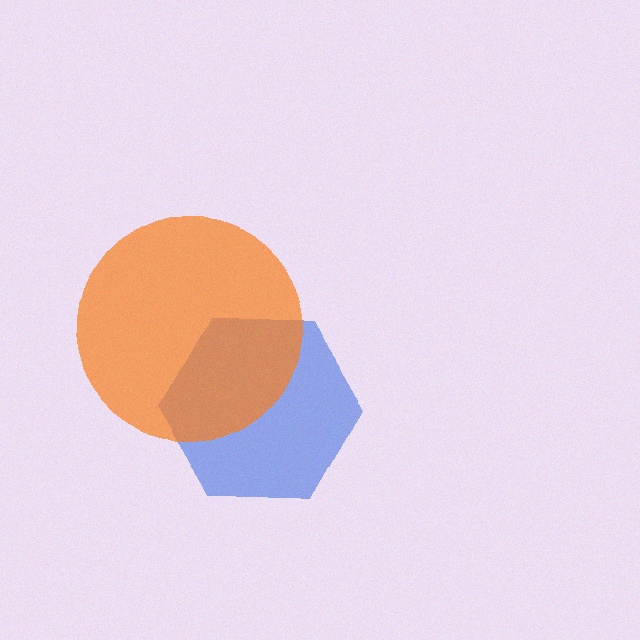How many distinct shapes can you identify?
There are 2 distinct shapes: a blue hexagon, an orange circle.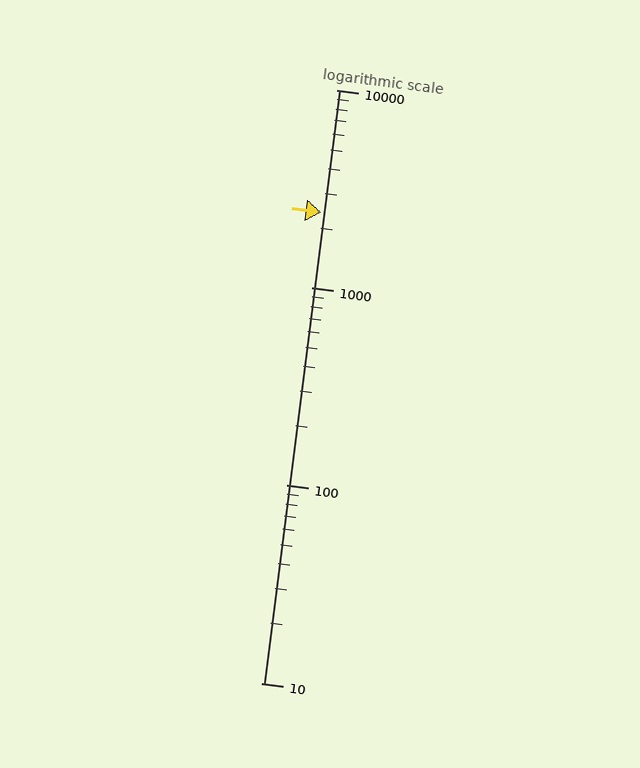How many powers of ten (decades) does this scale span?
The scale spans 3 decades, from 10 to 10000.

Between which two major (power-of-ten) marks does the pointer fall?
The pointer is between 1000 and 10000.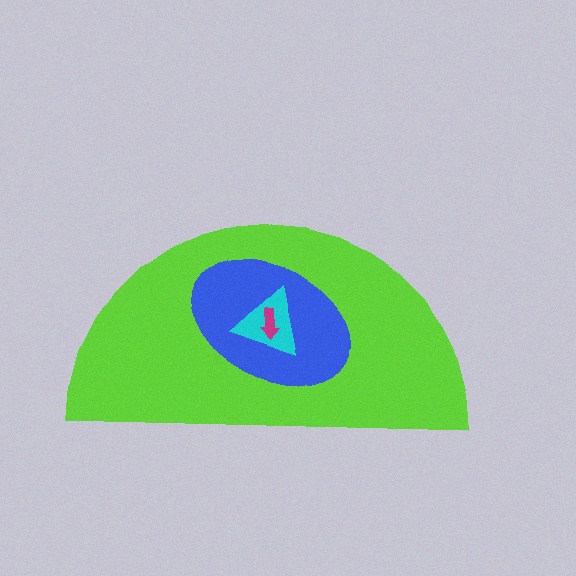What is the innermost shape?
The magenta arrow.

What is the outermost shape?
The lime semicircle.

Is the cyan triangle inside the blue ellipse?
Yes.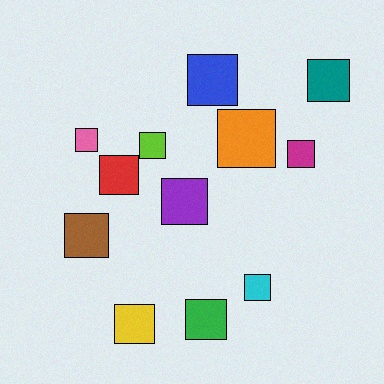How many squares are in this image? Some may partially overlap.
There are 12 squares.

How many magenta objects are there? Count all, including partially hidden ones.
There is 1 magenta object.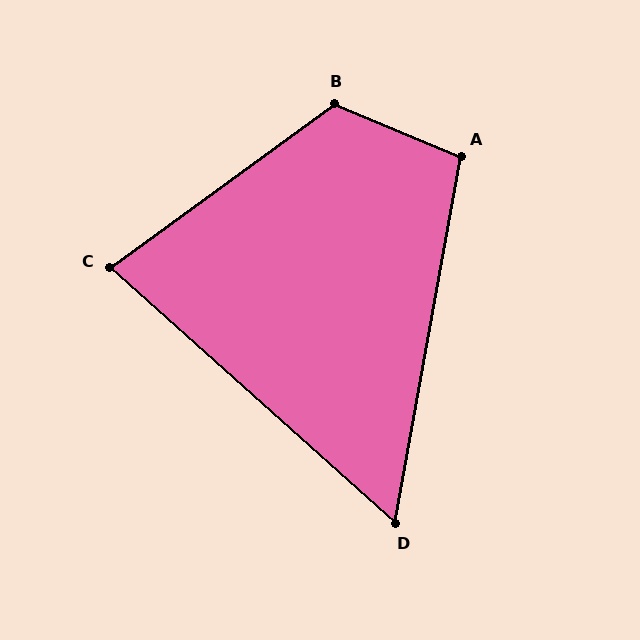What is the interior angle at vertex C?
Approximately 78 degrees (acute).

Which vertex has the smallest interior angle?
D, at approximately 58 degrees.